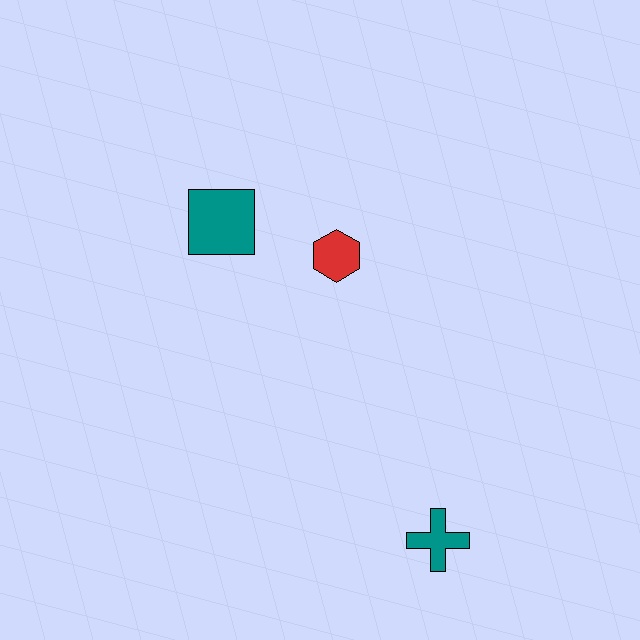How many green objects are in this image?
There are no green objects.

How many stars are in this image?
There are no stars.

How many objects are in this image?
There are 3 objects.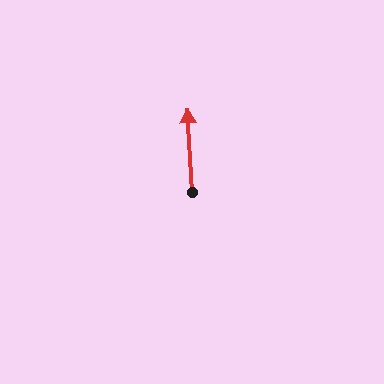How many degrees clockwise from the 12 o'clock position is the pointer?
Approximately 357 degrees.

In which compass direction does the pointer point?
North.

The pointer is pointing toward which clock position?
Roughly 12 o'clock.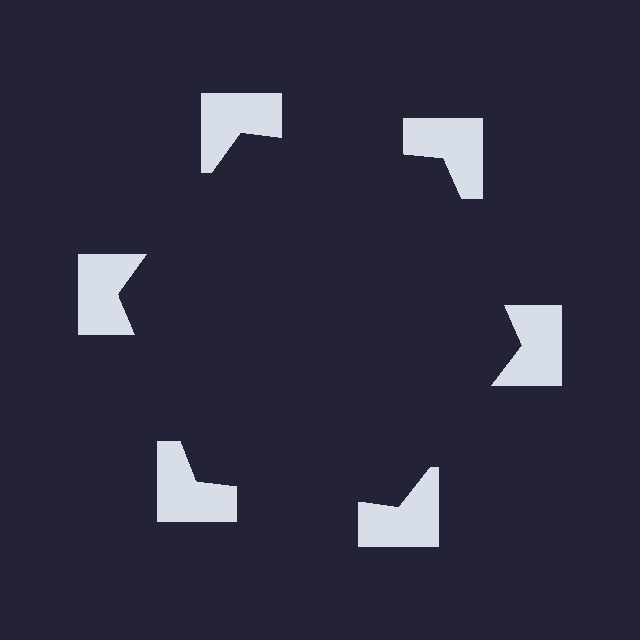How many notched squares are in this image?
There are 6 — one at each vertex of the illusory hexagon.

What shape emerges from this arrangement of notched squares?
An illusory hexagon — its edges are inferred from the aligned wedge cuts in the notched squares, not physically drawn.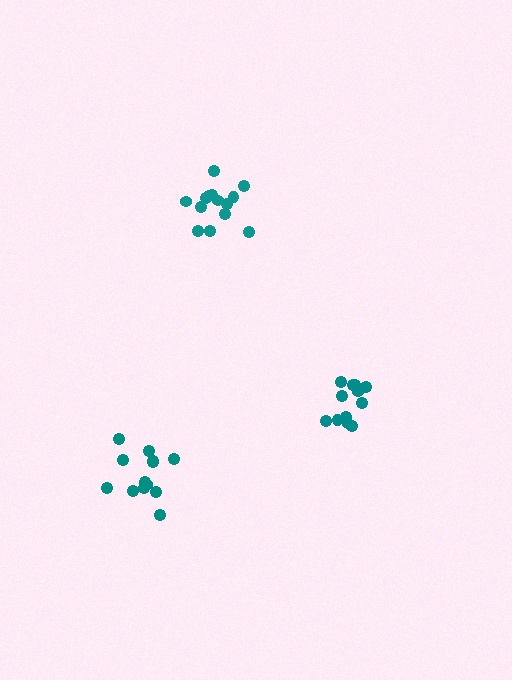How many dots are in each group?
Group 1: 14 dots, Group 2: 13 dots, Group 3: 12 dots (39 total).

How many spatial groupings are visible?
There are 3 spatial groupings.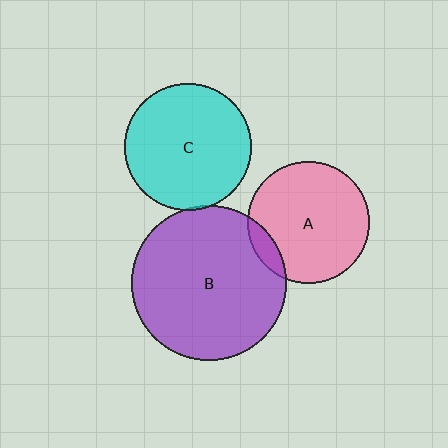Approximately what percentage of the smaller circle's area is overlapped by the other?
Approximately 10%.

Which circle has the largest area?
Circle B (purple).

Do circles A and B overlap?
Yes.